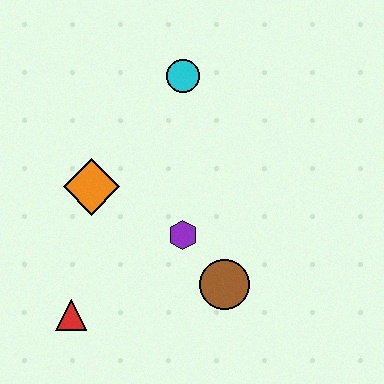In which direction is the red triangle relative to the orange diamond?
The red triangle is below the orange diamond.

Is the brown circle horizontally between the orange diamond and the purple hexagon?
No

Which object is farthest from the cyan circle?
The red triangle is farthest from the cyan circle.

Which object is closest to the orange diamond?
The purple hexagon is closest to the orange diamond.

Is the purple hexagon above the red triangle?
Yes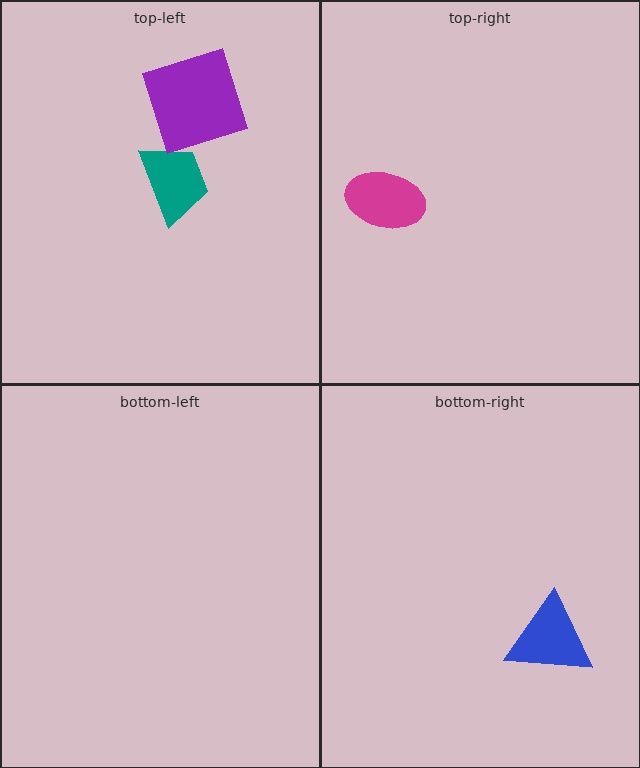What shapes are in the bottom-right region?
The blue triangle.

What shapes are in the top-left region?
The teal trapezoid, the purple square.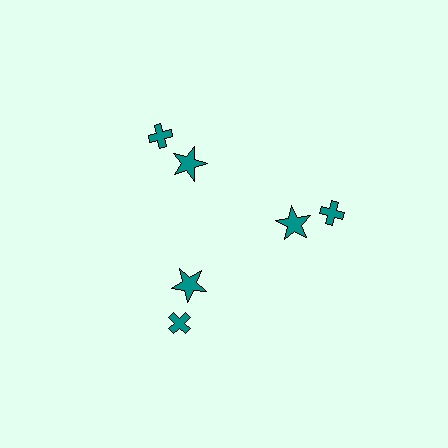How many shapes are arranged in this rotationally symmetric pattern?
There are 6 shapes, arranged in 3 groups of 2.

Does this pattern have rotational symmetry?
Yes, this pattern has 3-fold rotational symmetry. It looks the same after rotating 120 degrees around the center.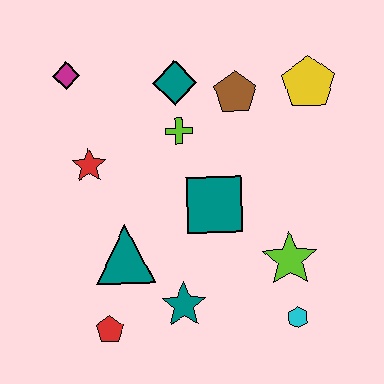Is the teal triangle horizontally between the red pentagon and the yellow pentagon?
Yes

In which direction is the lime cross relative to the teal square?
The lime cross is above the teal square.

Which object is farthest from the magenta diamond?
The cyan hexagon is farthest from the magenta diamond.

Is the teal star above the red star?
No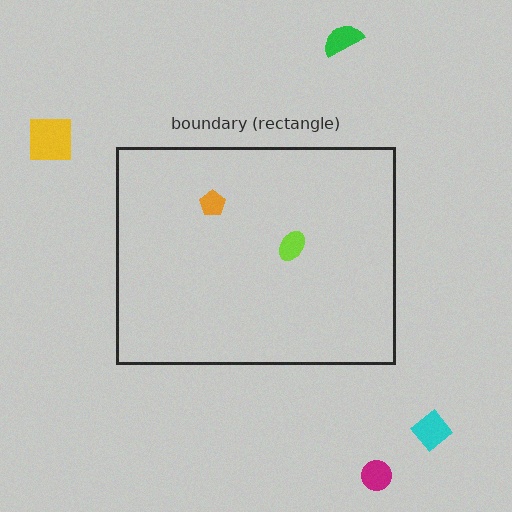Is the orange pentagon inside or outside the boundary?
Inside.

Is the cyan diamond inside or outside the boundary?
Outside.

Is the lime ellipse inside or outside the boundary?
Inside.